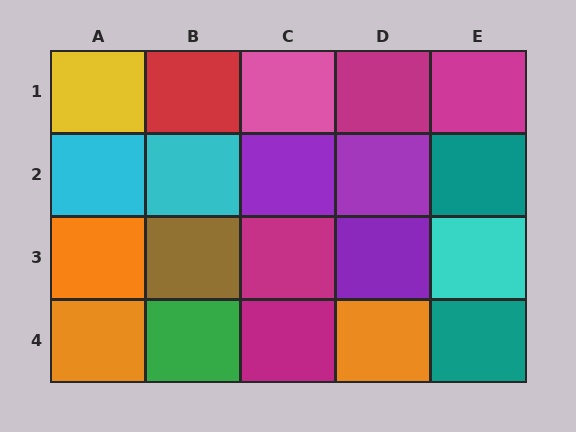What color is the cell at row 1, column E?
Magenta.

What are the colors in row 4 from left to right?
Orange, green, magenta, orange, teal.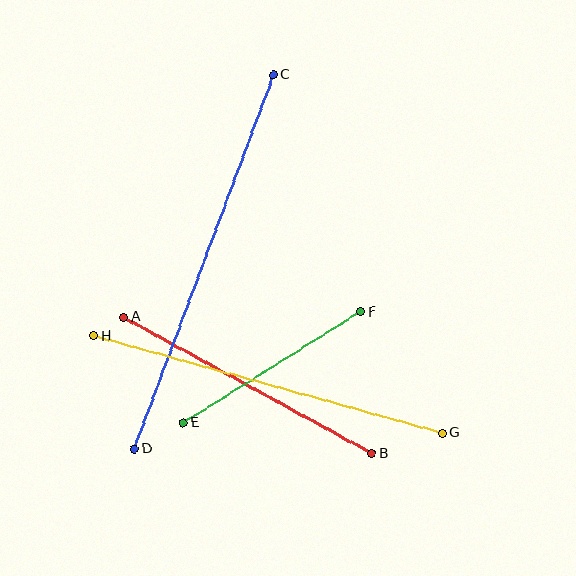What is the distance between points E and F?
The distance is approximately 209 pixels.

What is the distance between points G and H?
The distance is approximately 362 pixels.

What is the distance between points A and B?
The distance is approximately 283 pixels.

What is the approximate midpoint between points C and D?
The midpoint is at approximately (204, 262) pixels.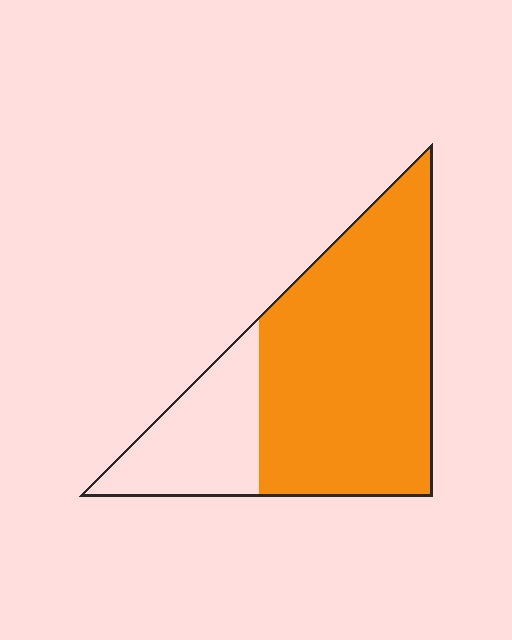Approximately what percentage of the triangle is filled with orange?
Approximately 75%.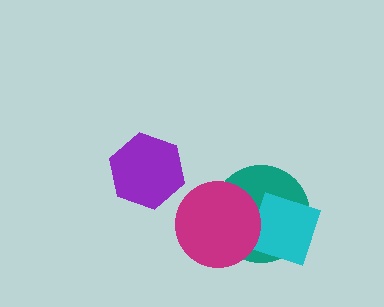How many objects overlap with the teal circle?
2 objects overlap with the teal circle.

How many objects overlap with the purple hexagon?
0 objects overlap with the purple hexagon.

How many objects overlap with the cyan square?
1 object overlaps with the cyan square.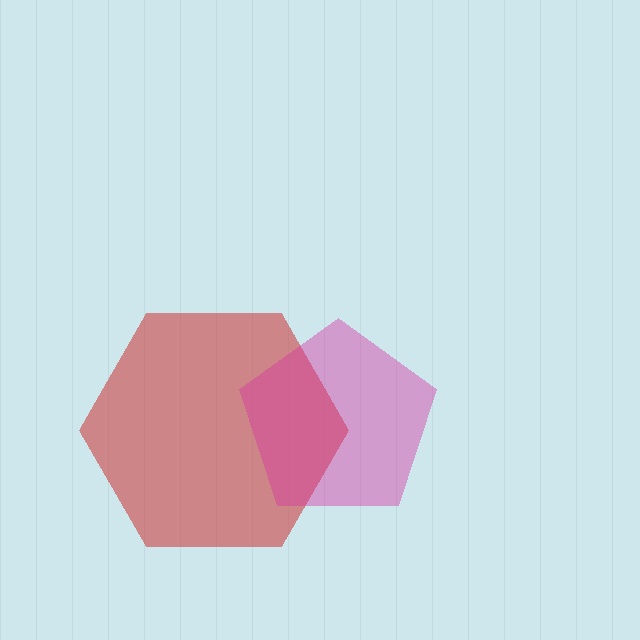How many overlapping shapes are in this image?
There are 2 overlapping shapes in the image.